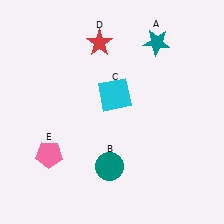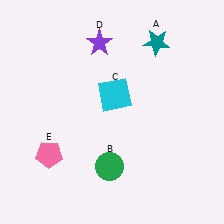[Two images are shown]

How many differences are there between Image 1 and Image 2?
There are 2 differences between the two images.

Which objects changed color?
B changed from teal to green. D changed from red to purple.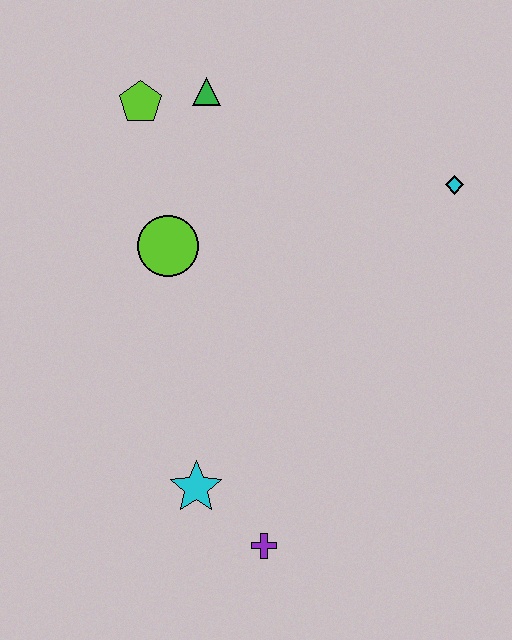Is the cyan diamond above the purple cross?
Yes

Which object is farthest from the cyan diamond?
The purple cross is farthest from the cyan diamond.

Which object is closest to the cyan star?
The purple cross is closest to the cyan star.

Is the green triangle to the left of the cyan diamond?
Yes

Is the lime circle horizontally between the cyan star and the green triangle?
No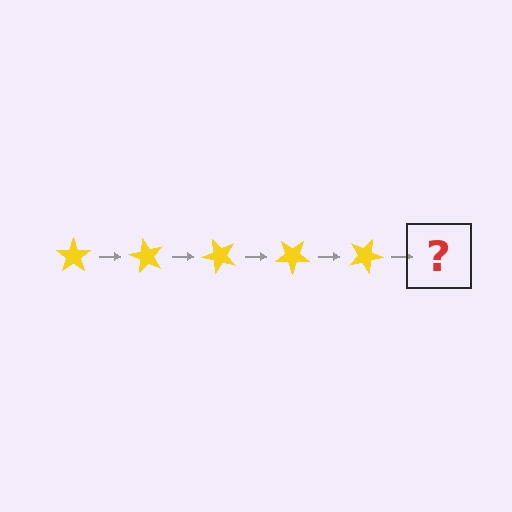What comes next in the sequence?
The next element should be a yellow star rotated 300 degrees.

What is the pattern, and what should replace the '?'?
The pattern is that the star rotates 60 degrees each step. The '?' should be a yellow star rotated 300 degrees.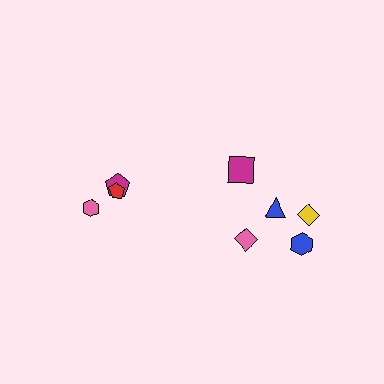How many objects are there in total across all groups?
There are 8 objects.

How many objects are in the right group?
There are 5 objects.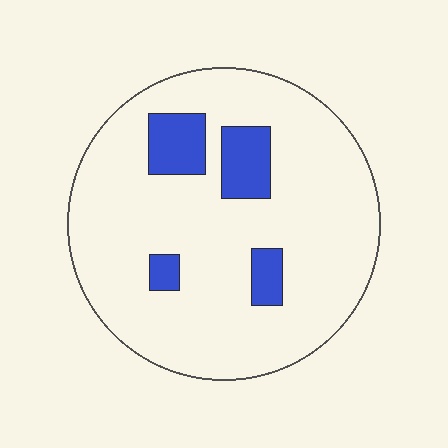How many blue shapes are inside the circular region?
4.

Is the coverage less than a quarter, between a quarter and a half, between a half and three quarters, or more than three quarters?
Less than a quarter.